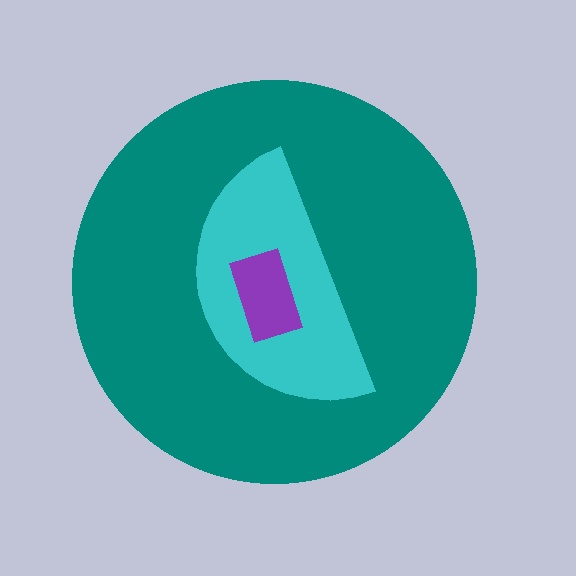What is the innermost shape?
The purple rectangle.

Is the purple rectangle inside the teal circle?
Yes.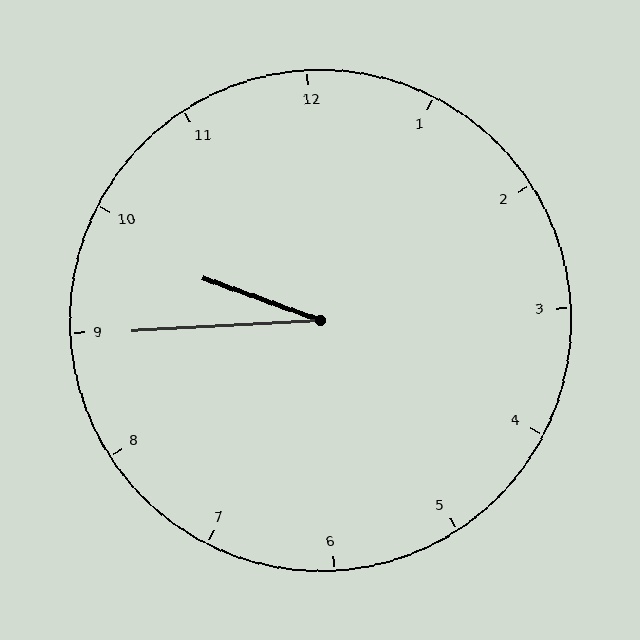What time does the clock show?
9:45.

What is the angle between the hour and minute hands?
Approximately 22 degrees.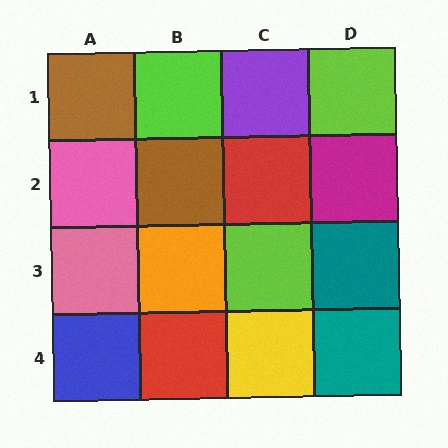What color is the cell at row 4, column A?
Blue.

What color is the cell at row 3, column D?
Teal.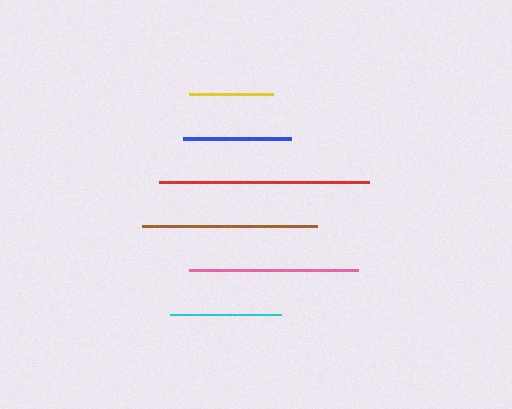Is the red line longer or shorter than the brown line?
The red line is longer than the brown line.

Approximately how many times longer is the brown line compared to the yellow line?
The brown line is approximately 2.1 times the length of the yellow line.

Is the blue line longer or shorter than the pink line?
The pink line is longer than the blue line.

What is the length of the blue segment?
The blue segment is approximately 108 pixels long.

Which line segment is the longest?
The red line is the longest at approximately 209 pixels.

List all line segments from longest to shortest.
From longest to shortest: red, brown, pink, cyan, blue, yellow.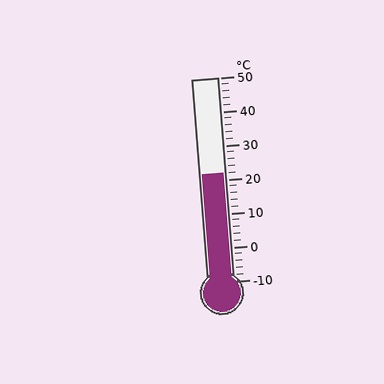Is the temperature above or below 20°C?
The temperature is above 20°C.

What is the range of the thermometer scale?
The thermometer scale ranges from -10°C to 50°C.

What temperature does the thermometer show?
The thermometer shows approximately 22°C.